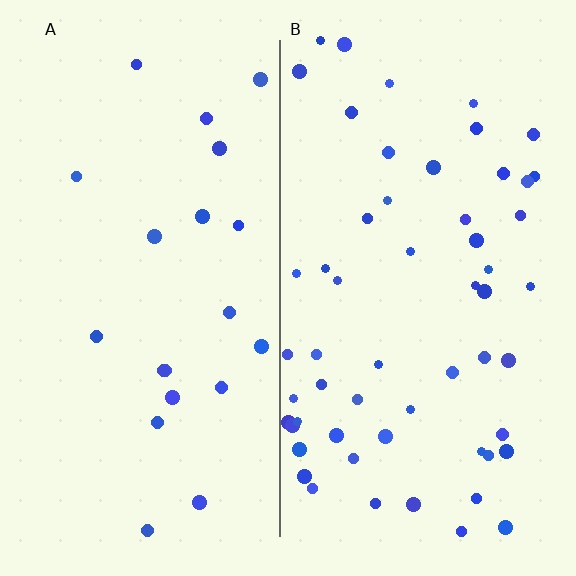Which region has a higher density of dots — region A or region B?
B (the right).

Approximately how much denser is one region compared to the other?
Approximately 2.8× — region B over region A.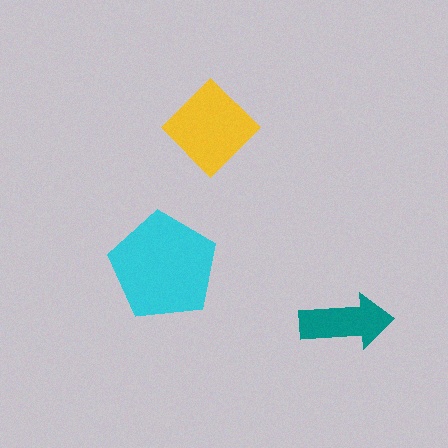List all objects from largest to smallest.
The cyan pentagon, the yellow diamond, the teal arrow.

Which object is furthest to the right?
The teal arrow is rightmost.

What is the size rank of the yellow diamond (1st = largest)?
2nd.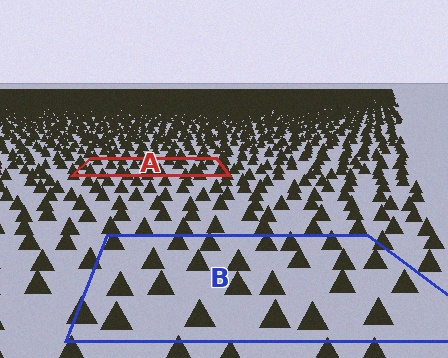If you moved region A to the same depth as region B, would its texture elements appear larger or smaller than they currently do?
They would appear larger. At a closer depth, the same texture elements are projected at a bigger on-screen size.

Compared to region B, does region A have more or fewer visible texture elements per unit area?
Region A has more texture elements per unit area — they are packed more densely because it is farther away.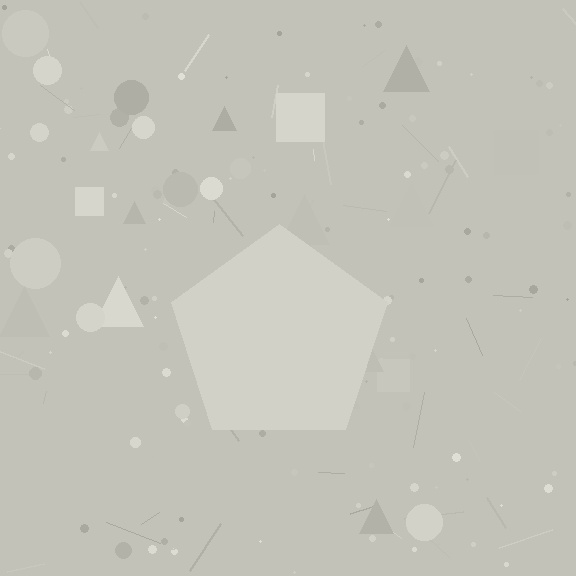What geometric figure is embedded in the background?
A pentagon is embedded in the background.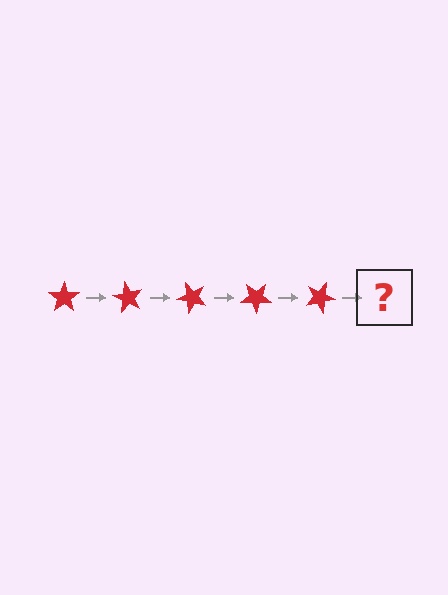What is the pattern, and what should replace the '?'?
The pattern is that the star rotates 60 degrees each step. The '?' should be a red star rotated 300 degrees.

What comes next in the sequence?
The next element should be a red star rotated 300 degrees.